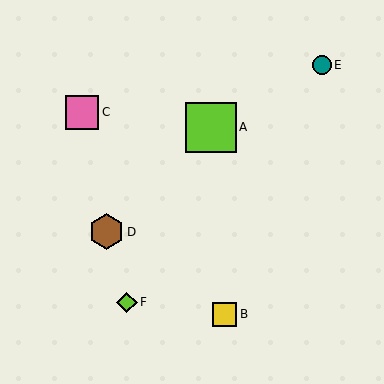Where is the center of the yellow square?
The center of the yellow square is at (224, 314).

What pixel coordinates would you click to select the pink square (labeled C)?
Click at (82, 112) to select the pink square C.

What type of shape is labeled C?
Shape C is a pink square.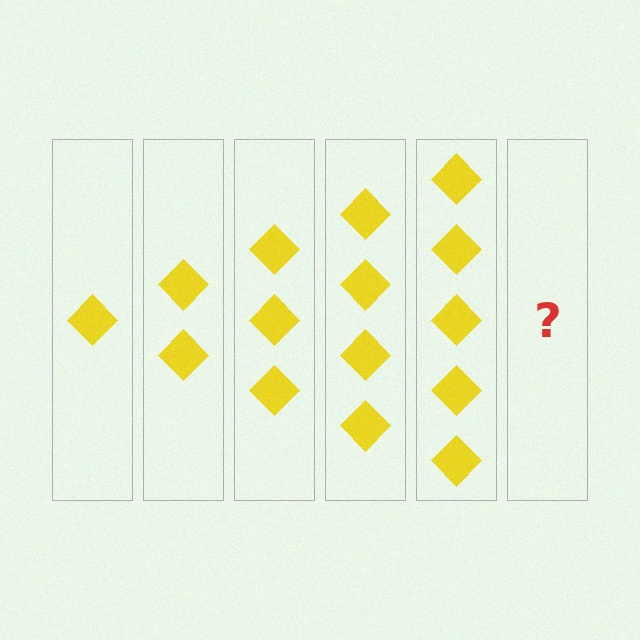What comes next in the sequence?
The next element should be 6 diamonds.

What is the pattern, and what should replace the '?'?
The pattern is that each step adds one more diamond. The '?' should be 6 diamonds.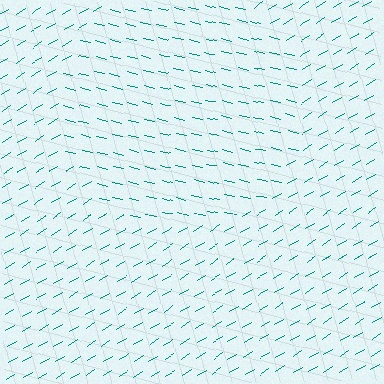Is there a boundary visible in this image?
Yes, there is a texture boundary formed by a change in line orientation.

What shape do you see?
I see a circle.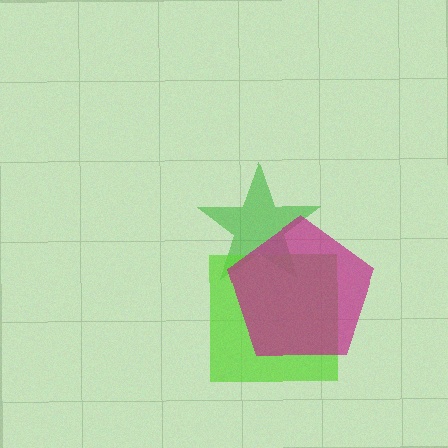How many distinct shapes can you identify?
There are 3 distinct shapes: a green star, a lime square, a magenta pentagon.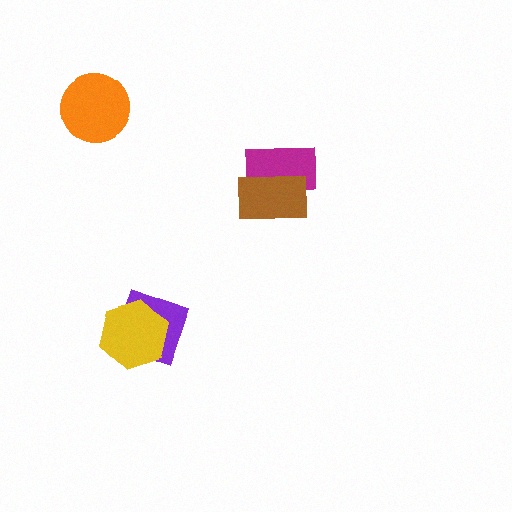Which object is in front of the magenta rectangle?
The brown rectangle is in front of the magenta rectangle.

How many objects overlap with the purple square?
1 object overlaps with the purple square.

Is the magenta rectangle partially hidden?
Yes, it is partially covered by another shape.